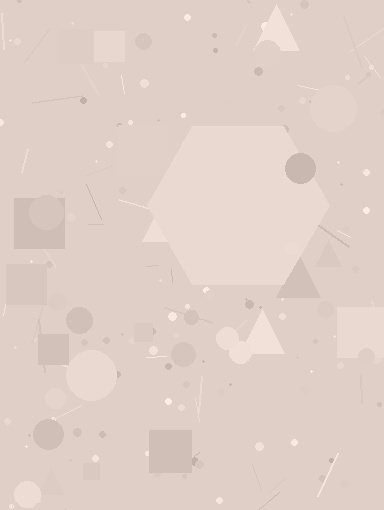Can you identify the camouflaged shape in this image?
The camouflaged shape is a hexagon.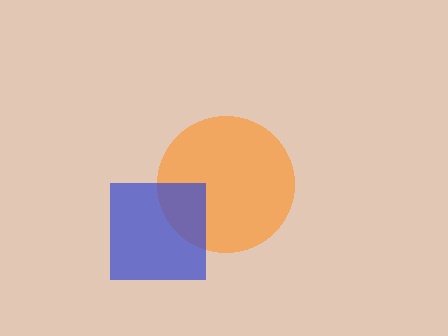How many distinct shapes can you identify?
There are 2 distinct shapes: an orange circle, a blue square.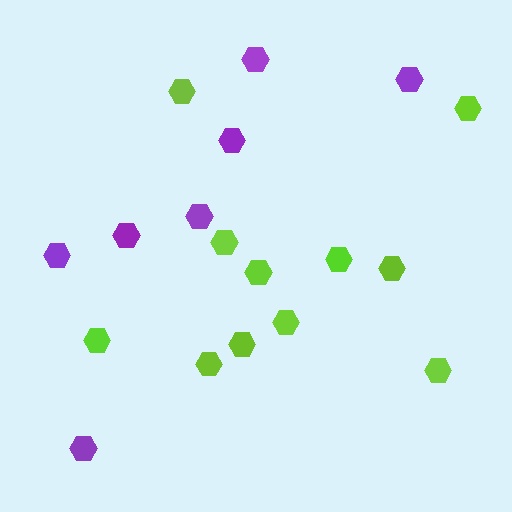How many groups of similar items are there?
There are 2 groups: one group of purple hexagons (7) and one group of lime hexagons (11).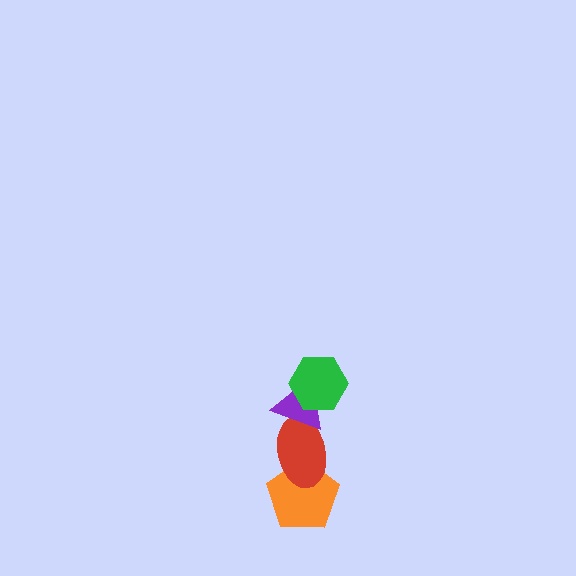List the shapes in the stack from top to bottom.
From top to bottom: the green hexagon, the purple triangle, the red ellipse, the orange pentagon.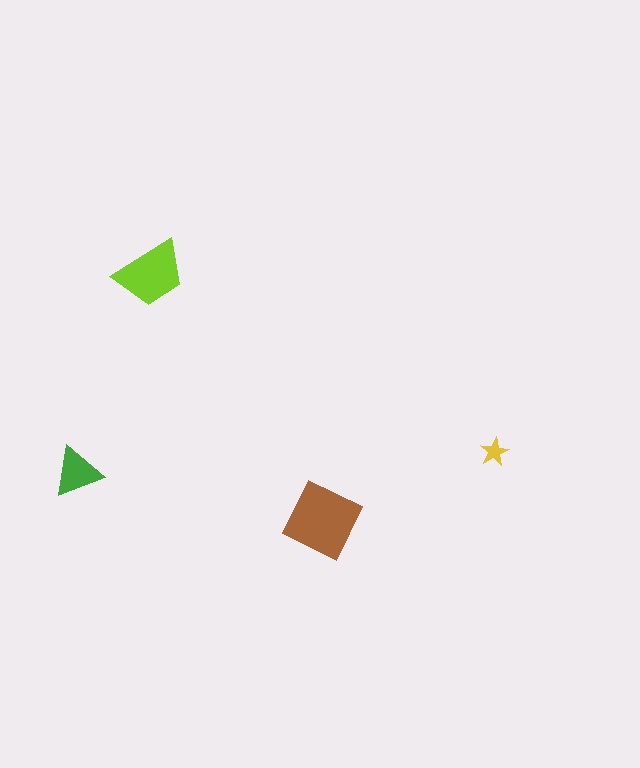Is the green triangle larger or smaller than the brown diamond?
Smaller.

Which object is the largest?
The brown diamond.